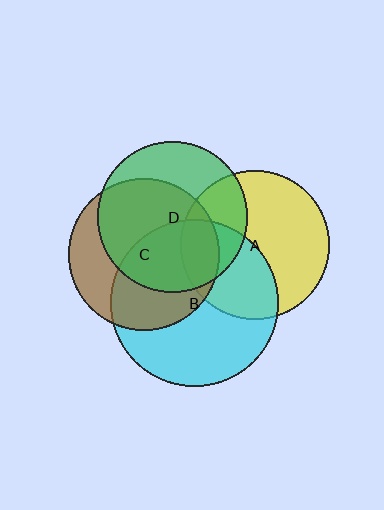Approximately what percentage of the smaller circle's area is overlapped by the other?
Approximately 50%.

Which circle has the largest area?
Circle B (cyan).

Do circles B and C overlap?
Yes.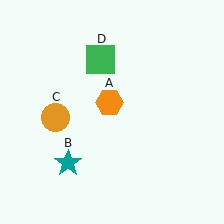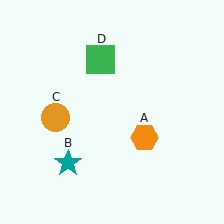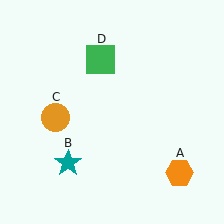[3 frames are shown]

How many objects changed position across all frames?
1 object changed position: orange hexagon (object A).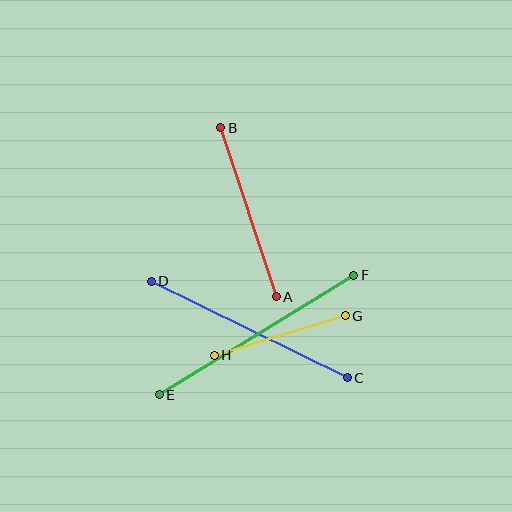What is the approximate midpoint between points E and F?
The midpoint is at approximately (257, 335) pixels.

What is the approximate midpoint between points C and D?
The midpoint is at approximately (249, 329) pixels.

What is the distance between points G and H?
The distance is approximately 137 pixels.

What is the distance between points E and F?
The distance is approximately 228 pixels.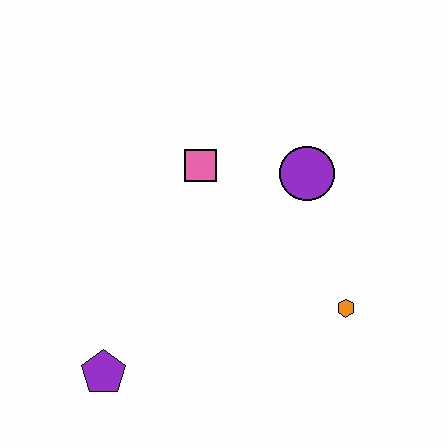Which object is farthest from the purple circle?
The purple pentagon is farthest from the purple circle.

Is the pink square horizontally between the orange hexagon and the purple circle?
No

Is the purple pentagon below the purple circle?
Yes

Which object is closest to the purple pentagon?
The pink square is closest to the purple pentagon.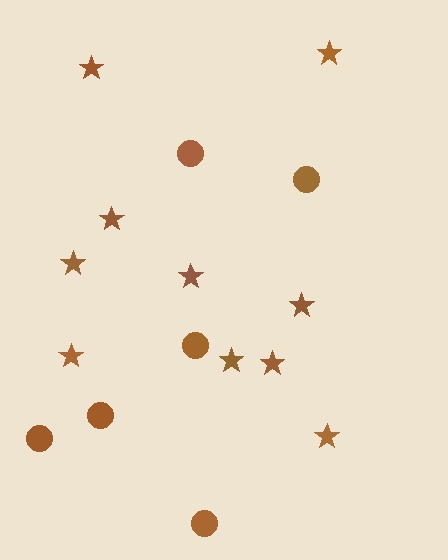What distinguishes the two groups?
There are 2 groups: one group of stars (10) and one group of circles (6).